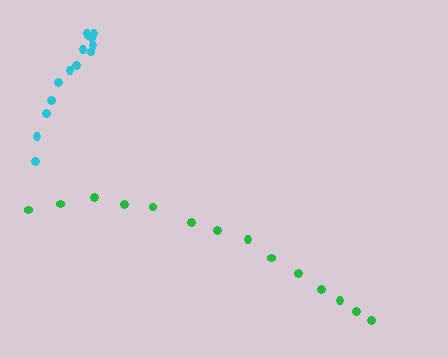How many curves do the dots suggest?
There are 2 distinct paths.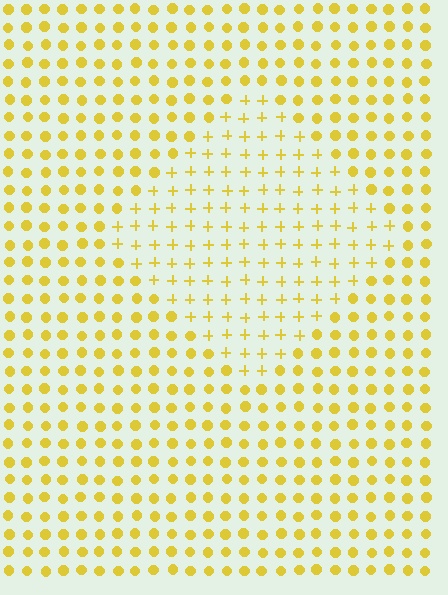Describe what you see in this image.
The image is filled with small yellow elements arranged in a uniform grid. A diamond-shaped region contains plus signs, while the surrounding area contains circles. The boundary is defined purely by the change in element shape.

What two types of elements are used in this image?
The image uses plus signs inside the diamond region and circles outside it.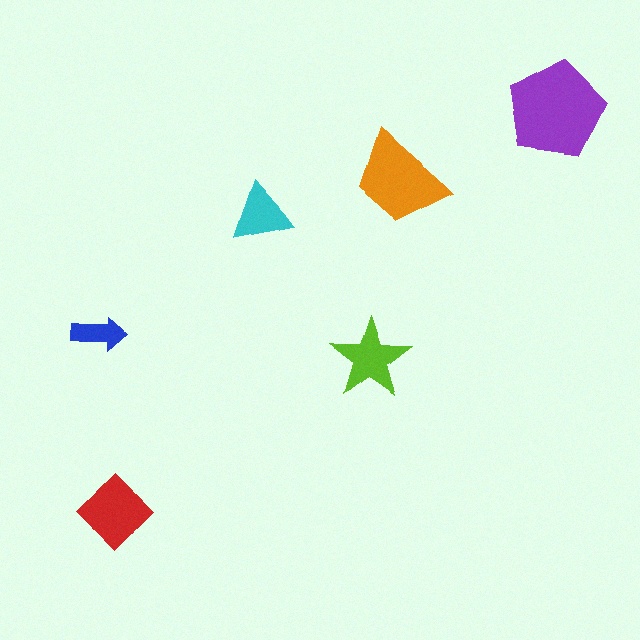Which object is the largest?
The purple pentagon.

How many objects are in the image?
There are 6 objects in the image.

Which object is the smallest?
The blue arrow.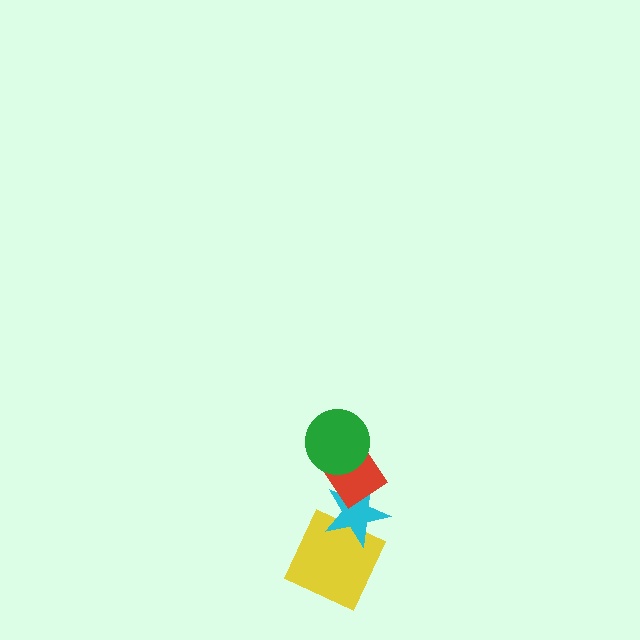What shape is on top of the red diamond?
The green circle is on top of the red diamond.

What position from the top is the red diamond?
The red diamond is 2nd from the top.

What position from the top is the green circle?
The green circle is 1st from the top.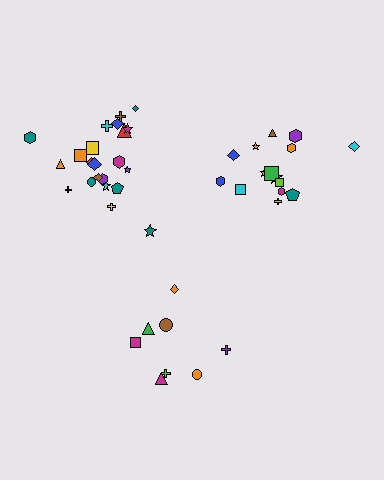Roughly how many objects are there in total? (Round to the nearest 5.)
Roughly 45 objects in total.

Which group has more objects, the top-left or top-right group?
The top-left group.